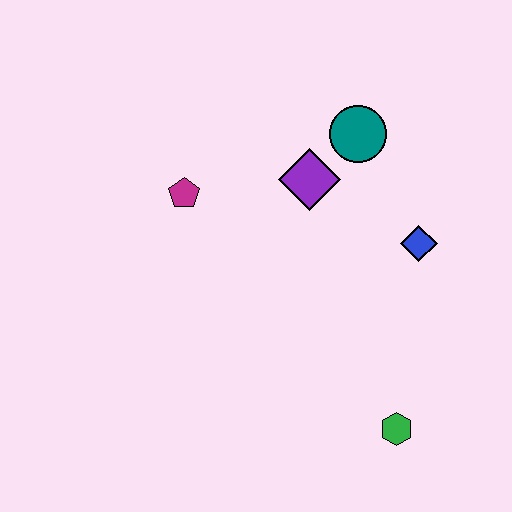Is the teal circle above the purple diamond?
Yes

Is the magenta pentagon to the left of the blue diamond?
Yes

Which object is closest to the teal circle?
The purple diamond is closest to the teal circle.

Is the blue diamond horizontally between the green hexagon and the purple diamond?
No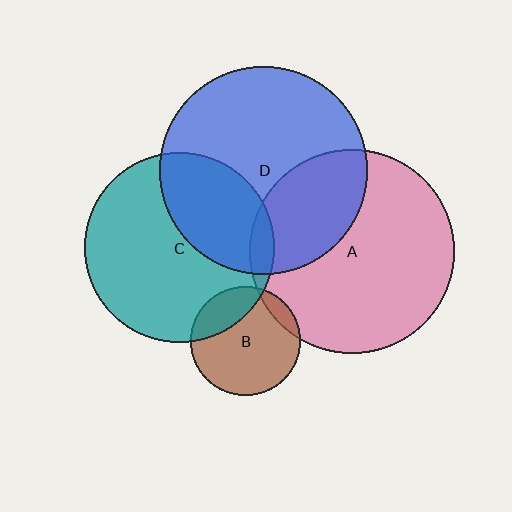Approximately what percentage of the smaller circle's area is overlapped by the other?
Approximately 35%.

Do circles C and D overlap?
Yes.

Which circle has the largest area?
Circle D (blue).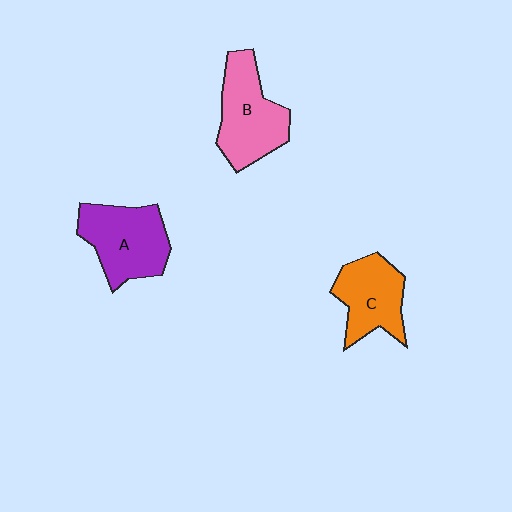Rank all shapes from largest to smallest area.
From largest to smallest: B (pink), A (purple), C (orange).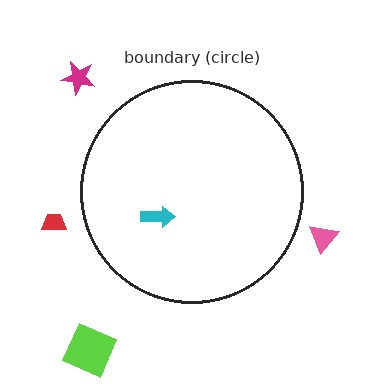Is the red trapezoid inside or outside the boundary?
Outside.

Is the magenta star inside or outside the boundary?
Outside.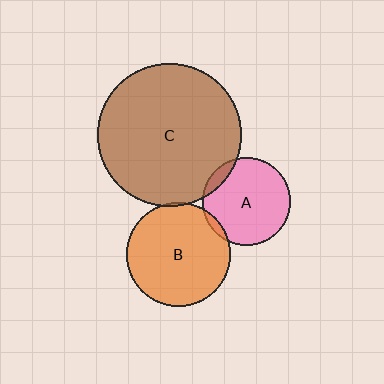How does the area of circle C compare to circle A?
Approximately 2.6 times.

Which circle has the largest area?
Circle C (brown).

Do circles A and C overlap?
Yes.